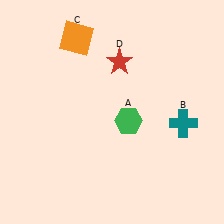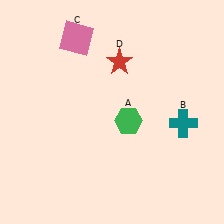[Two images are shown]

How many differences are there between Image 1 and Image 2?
There is 1 difference between the two images.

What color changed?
The square (C) changed from orange in Image 1 to pink in Image 2.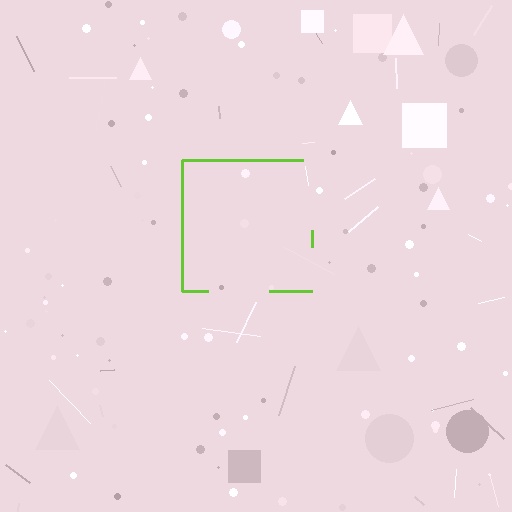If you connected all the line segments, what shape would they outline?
They would outline a square.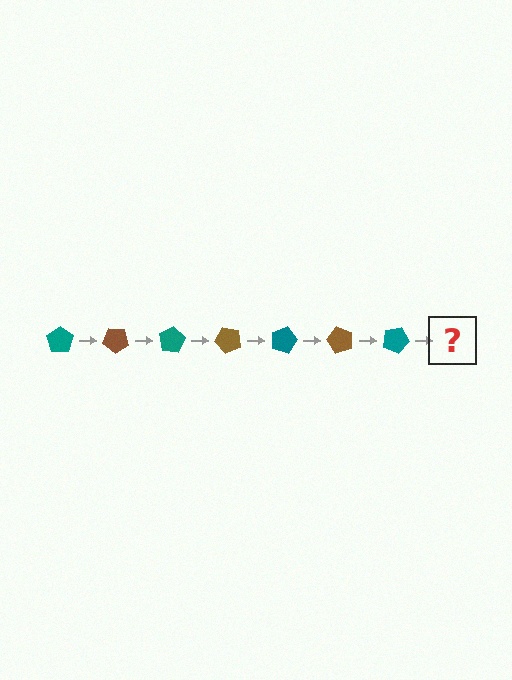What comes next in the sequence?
The next element should be a brown pentagon, rotated 280 degrees from the start.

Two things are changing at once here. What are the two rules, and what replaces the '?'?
The two rules are that it rotates 40 degrees each step and the color cycles through teal and brown. The '?' should be a brown pentagon, rotated 280 degrees from the start.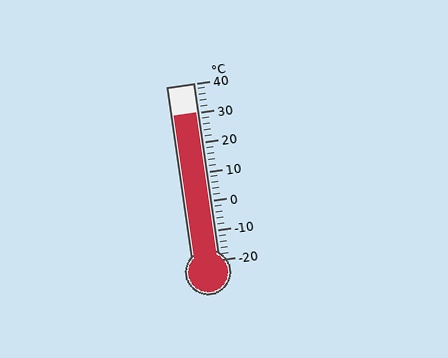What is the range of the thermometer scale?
The thermometer scale ranges from -20°C to 40°C.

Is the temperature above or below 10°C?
The temperature is above 10°C.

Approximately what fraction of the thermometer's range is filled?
The thermometer is filled to approximately 85% of its range.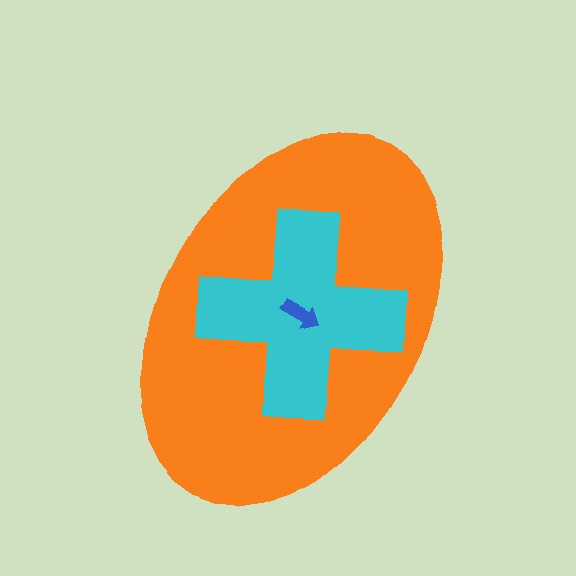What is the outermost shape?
The orange ellipse.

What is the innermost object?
The blue arrow.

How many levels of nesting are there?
3.